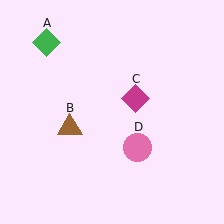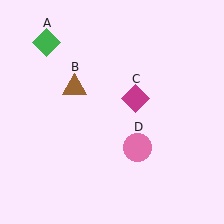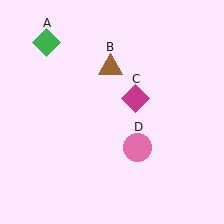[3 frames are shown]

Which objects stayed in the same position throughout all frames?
Green diamond (object A) and magenta diamond (object C) and pink circle (object D) remained stationary.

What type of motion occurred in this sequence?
The brown triangle (object B) rotated clockwise around the center of the scene.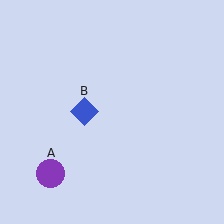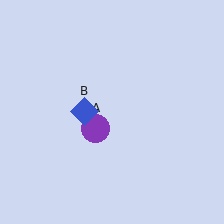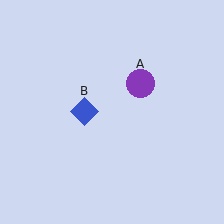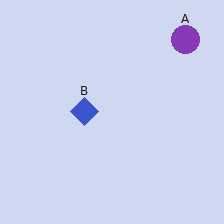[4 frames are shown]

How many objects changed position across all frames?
1 object changed position: purple circle (object A).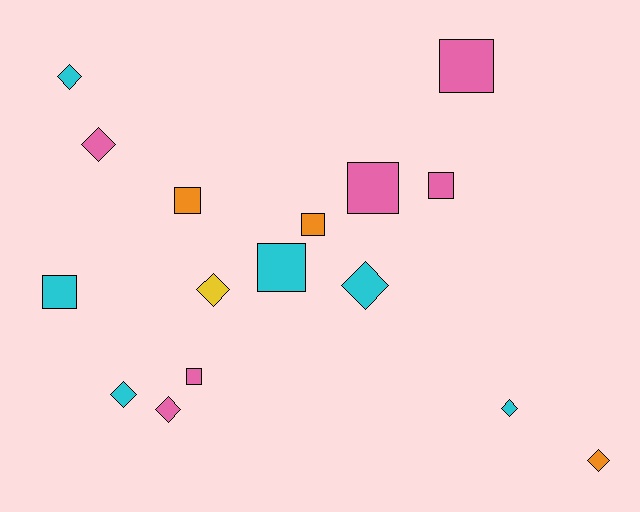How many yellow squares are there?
There are no yellow squares.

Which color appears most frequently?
Pink, with 6 objects.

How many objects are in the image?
There are 16 objects.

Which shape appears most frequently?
Diamond, with 8 objects.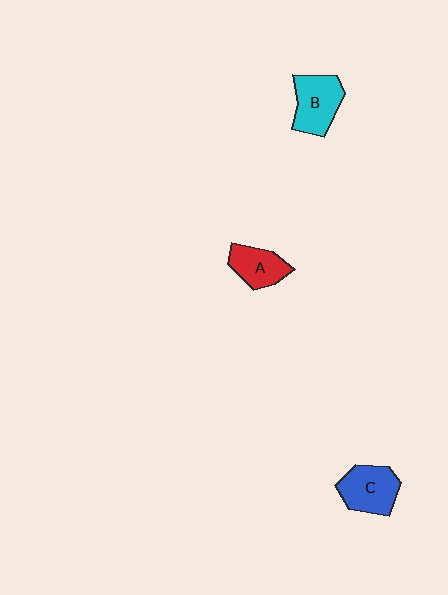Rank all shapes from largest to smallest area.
From largest to smallest: C (blue), B (cyan), A (red).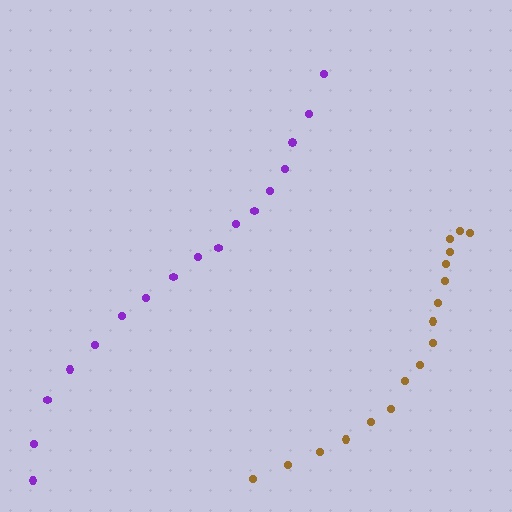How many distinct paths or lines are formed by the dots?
There are 2 distinct paths.